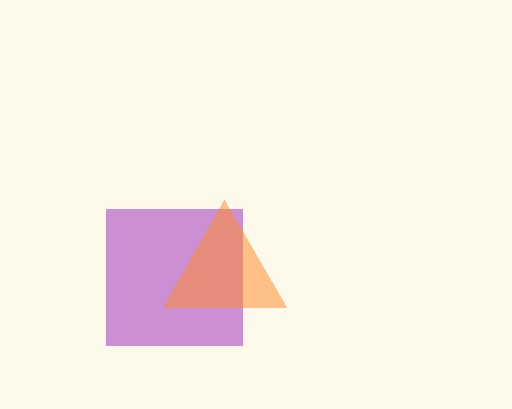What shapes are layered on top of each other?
The layered shapes are: a purple square, an orange triangle.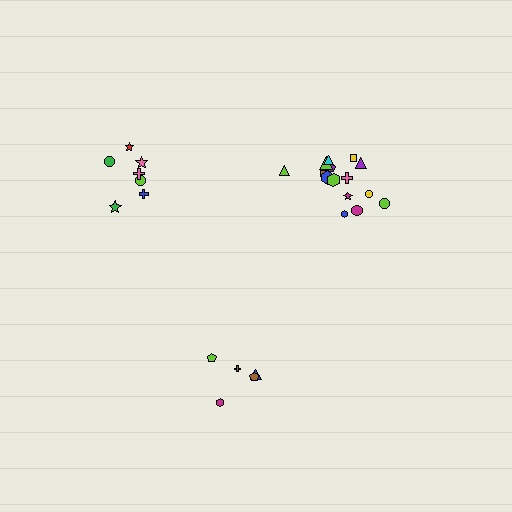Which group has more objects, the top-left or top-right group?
The top-right group.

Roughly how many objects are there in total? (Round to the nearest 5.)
Roughly 25 objects in total.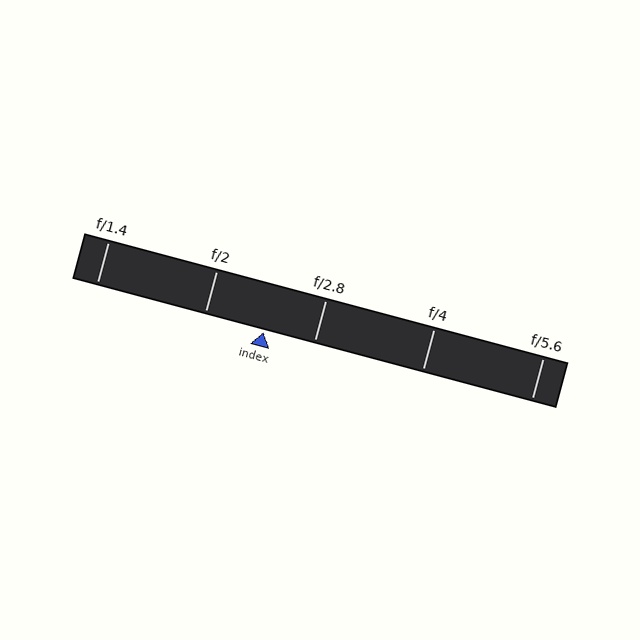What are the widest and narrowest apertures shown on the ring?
The widest aperture shown is f/1.4 and the narrowest is f/5.6.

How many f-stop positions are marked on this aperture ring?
There are 5 f-stop positions marked.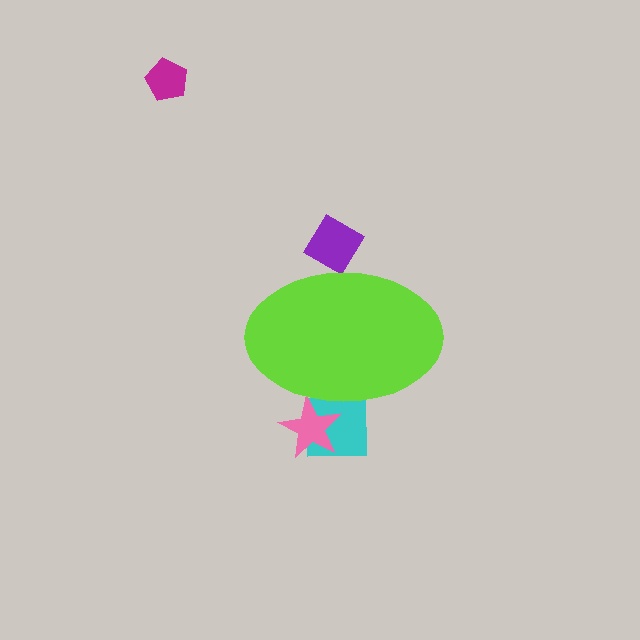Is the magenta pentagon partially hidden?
No, the magenta pentagon is fully visible.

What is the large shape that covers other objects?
A lime ellipse.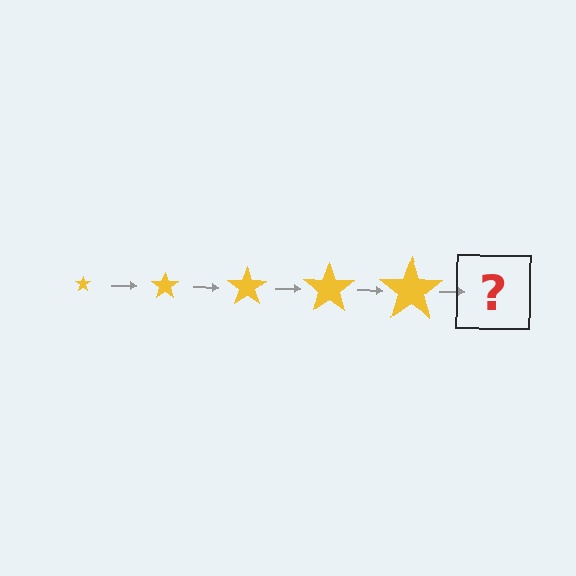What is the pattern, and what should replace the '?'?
The pattern is that the star gets progressively larger each step. The '?' should be a yellow star, larger than the previous one.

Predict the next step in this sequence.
The next step is a yellow star, larger than the previous one.